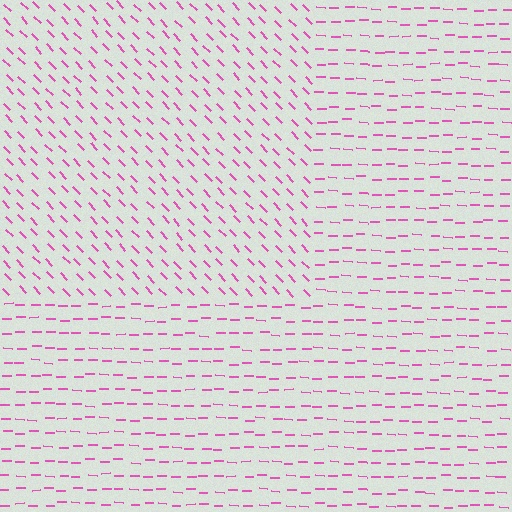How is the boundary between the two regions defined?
The boundary is defined purely by a change in line orientation (approximately 45 degrees difference). All lines are the same color and thickness.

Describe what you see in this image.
The image is filled with small pink line segments. A rectangle region in the image has lines oriented differently from the surrounding lines, creating a visible texture boundary.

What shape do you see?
I see a rectangle.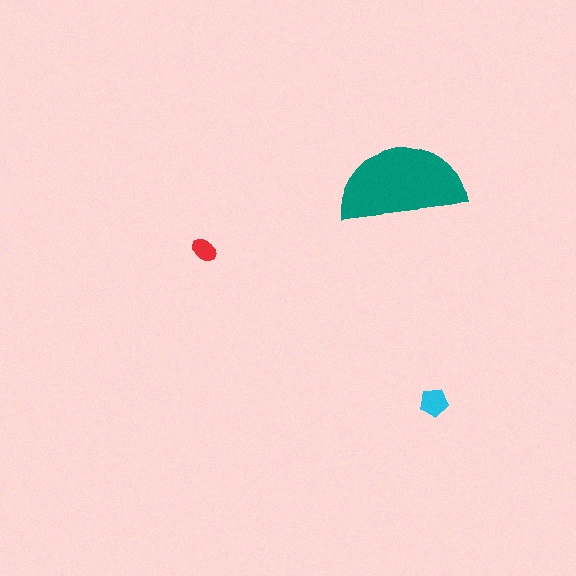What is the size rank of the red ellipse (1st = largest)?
3rd.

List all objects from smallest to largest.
The red ellipse, the cyan pentagon, the teal semicircle.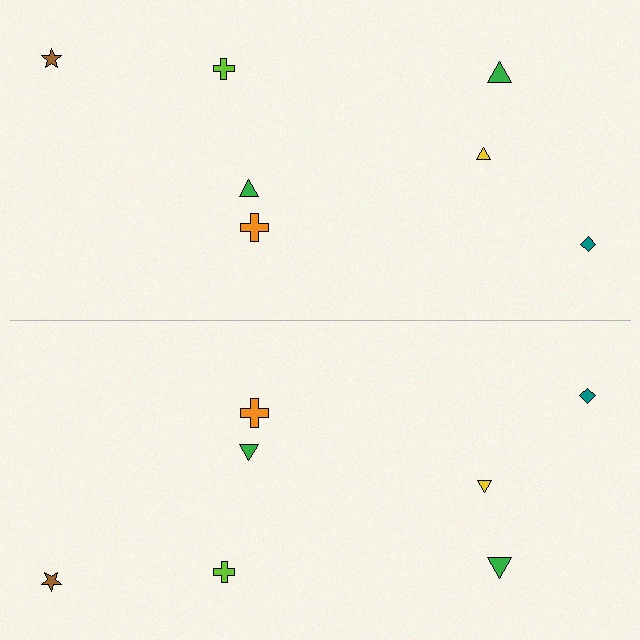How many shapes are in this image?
There are 14 shapes in this image.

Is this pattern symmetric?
Yes, this pattern has bilateral (reflection) symmetry.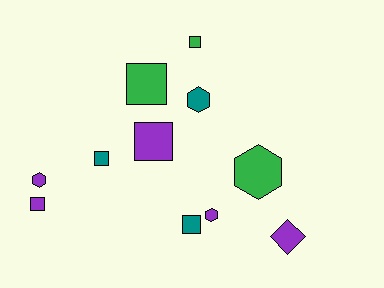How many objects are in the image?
There are 11 objects.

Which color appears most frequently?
Purple, with 5 objects.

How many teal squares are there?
There are 2 teal squares.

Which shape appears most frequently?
Square, with 6 objects.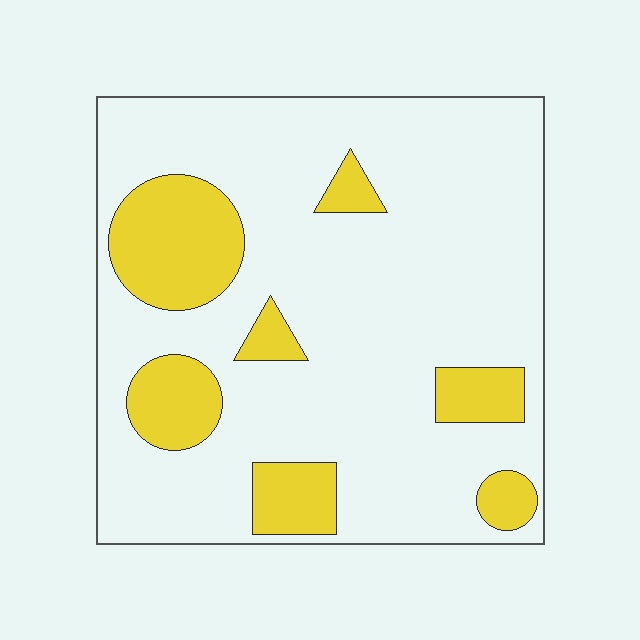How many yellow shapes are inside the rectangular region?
7.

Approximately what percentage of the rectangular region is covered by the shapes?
Approximately 20%.